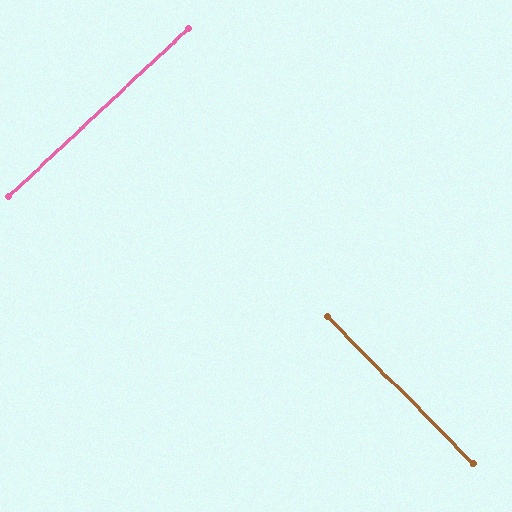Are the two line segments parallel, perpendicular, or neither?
Perpendicular — they meet at approximately 88°.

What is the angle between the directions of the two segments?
Approximately 88 degrees.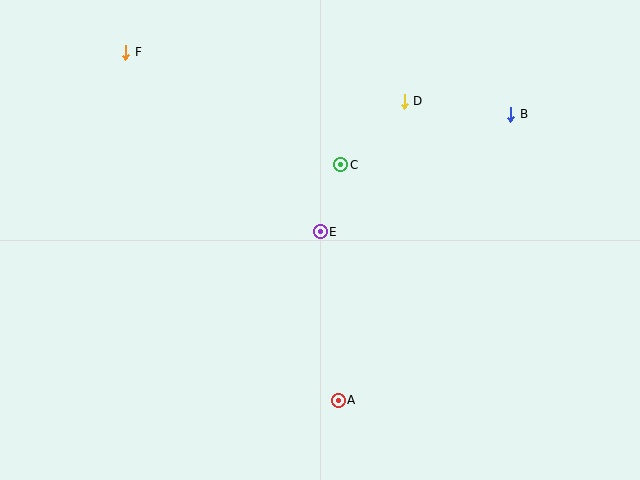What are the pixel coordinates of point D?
Point D is at (404, 101).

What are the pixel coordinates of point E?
Point E is at (320, 232).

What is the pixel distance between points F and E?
The distance between F and E is 265 pixels.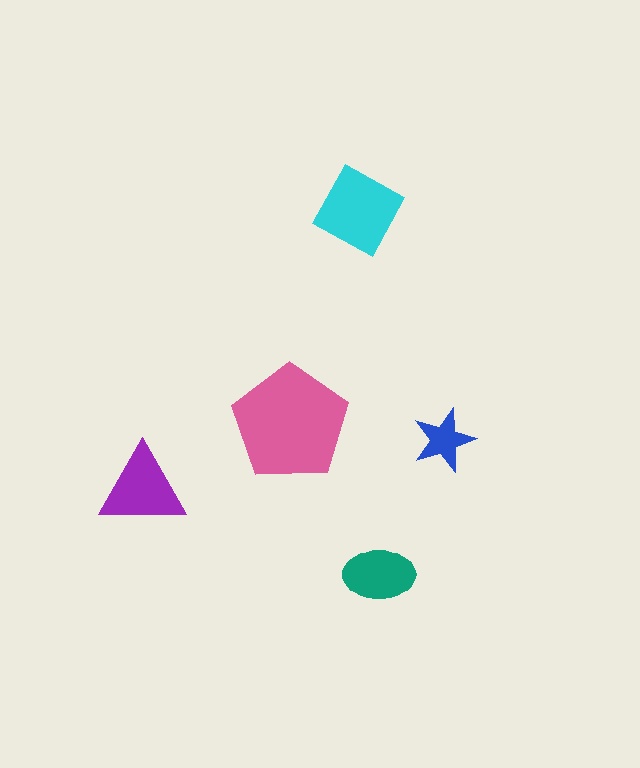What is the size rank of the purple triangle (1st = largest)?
3rd.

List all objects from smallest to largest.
The blue star, the teal ellipse, the purple triangle, the cyan diamond, the pink pentagon.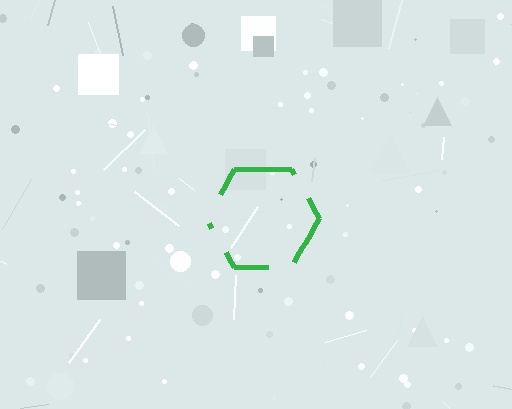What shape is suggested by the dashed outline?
The dashed outline suggests a hexagon.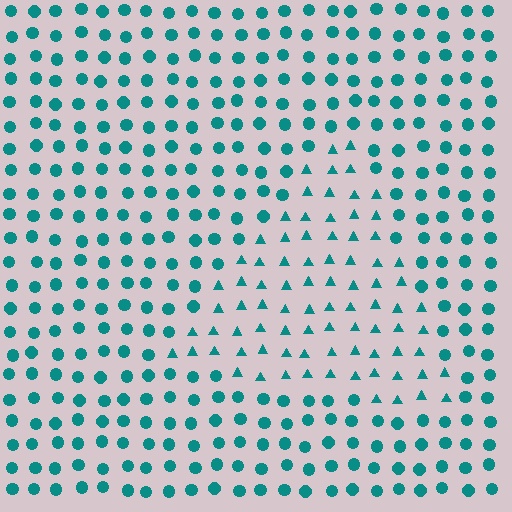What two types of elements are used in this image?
The image uses triangles inside the triangle region and circles outside it.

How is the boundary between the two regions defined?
The boundary is defined by a change in element shape: triangles inside vs. circles outside. All elements share the same color and spacing.